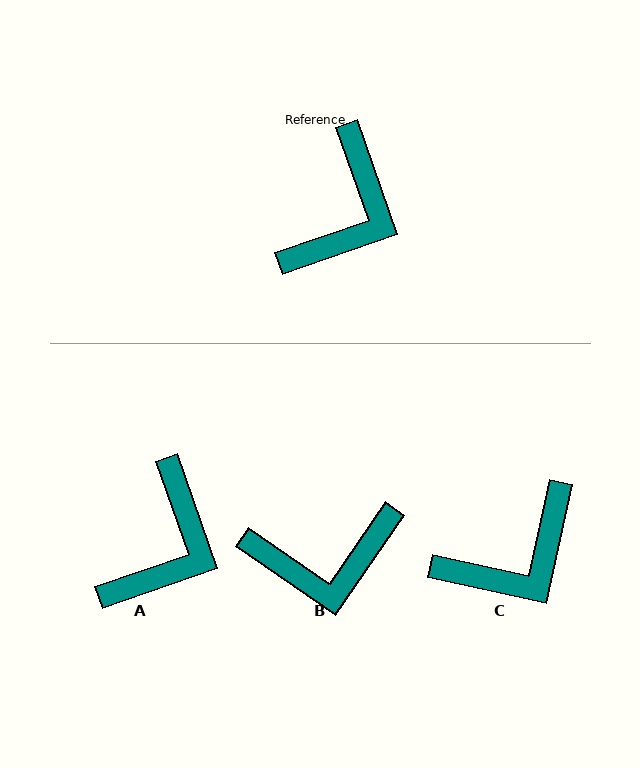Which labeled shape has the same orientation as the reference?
A.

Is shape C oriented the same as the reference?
No, it is off by about 31 degrees.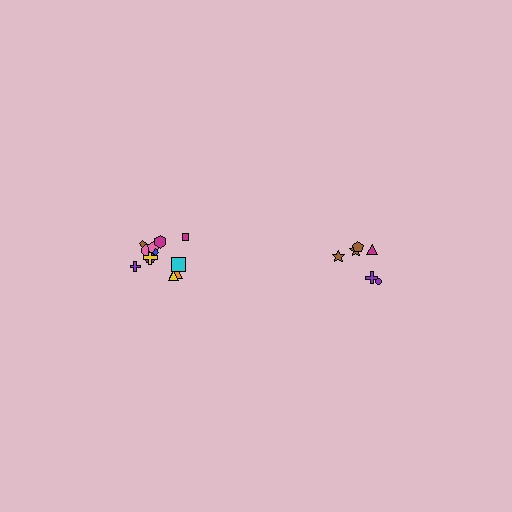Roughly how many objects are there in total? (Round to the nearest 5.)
Roughly 20 objects in total.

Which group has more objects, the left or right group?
The left group.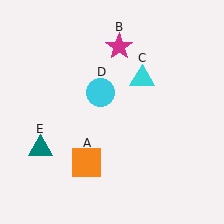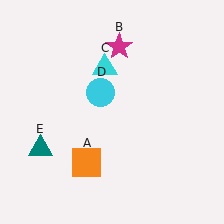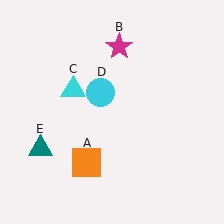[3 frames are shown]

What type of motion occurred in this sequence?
The cyan triangle (object C) rotated counterclockwise around the center of the scene.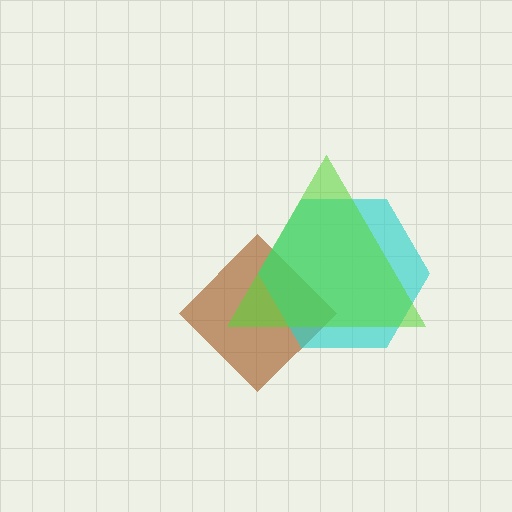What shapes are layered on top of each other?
The layered shapes are: a brown diamond, a cyan hexagon, a lime triangle.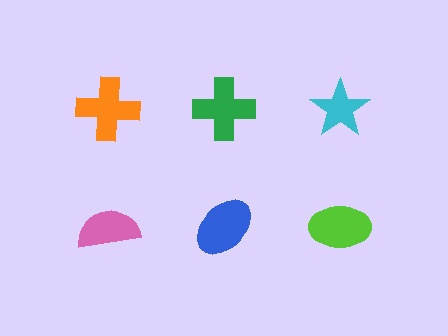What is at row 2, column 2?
A blue ellipse.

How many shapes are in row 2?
3 shapes.